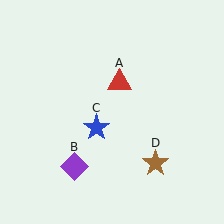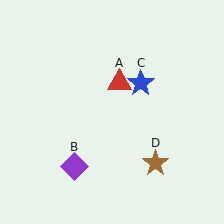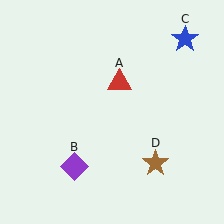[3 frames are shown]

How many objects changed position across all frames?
1 object changed position: blue star (object C).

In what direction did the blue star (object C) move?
The blue star (object C) moved up and to the right.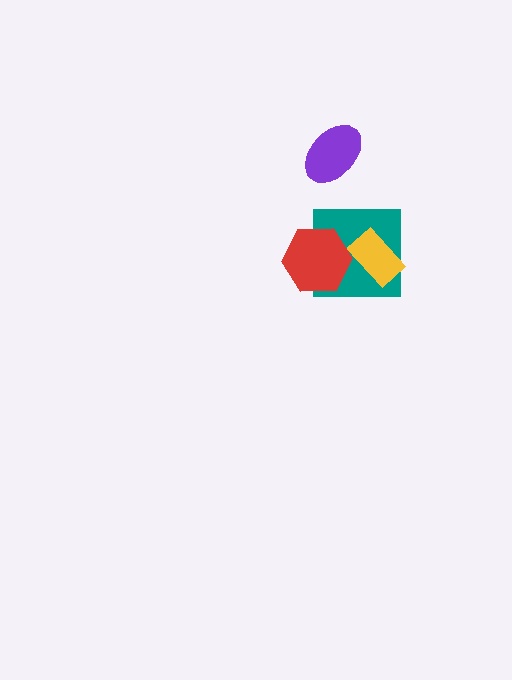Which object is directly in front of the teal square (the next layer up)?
The yellow rectangle is directly in front of the teal square.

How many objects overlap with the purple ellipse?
0 objects overlap with the purple ellipse.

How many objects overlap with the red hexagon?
1 object overlaps with the red hexagon.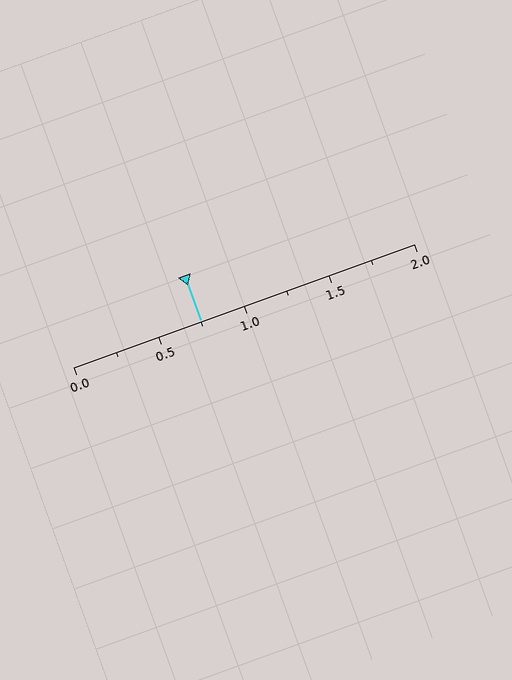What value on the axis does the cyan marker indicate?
The marker indicates approximately 0.75.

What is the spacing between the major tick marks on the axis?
The major ticks are spaced 0.5 apart.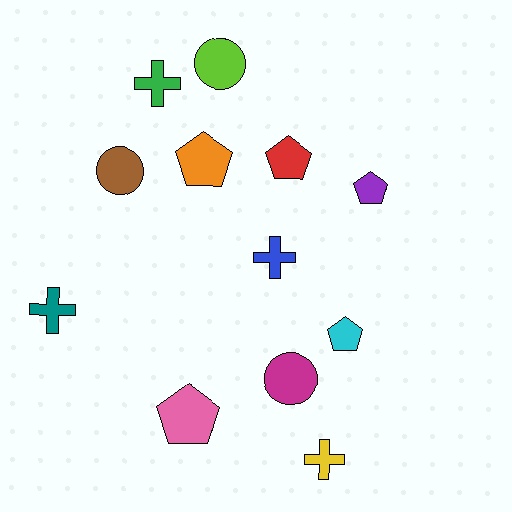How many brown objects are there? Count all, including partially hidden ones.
There is 1 brown object.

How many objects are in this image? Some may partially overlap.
There are 12 objects.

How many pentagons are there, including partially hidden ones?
There are 5 pentagons.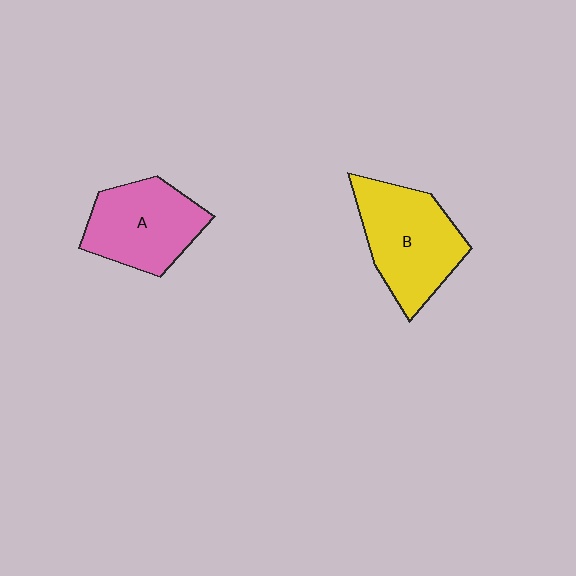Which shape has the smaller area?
Shape A (pink).